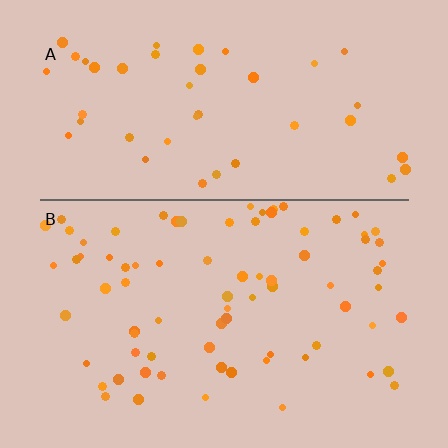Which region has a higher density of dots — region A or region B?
B (the bottom).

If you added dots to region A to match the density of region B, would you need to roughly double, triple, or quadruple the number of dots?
Approximately double.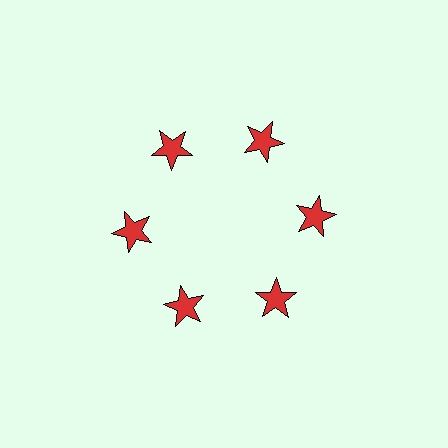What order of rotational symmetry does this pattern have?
This pattern has 6-fold rotational symmetry.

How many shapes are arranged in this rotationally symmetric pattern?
There are 6 shapes, arranged in 6 groups of 1.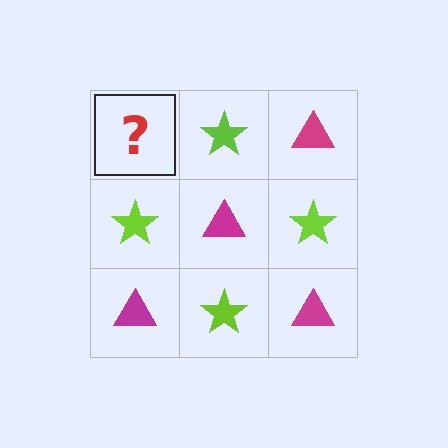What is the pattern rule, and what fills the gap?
The rule is that it alternates magenta triangle and lime star in a checkerboard pattern. The gap should be filled with a magenta triangle.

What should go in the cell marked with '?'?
The missing cell should contain a magenta triangle.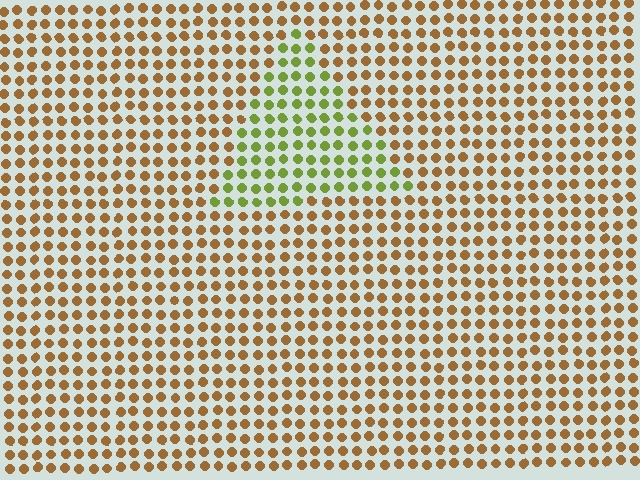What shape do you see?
I see a triangle.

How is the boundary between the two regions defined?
The boundary is defined purely by a slight shift in hue (about 53 degrees). Spacing, size, and orientation are identical on both sides.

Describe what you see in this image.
The image is filled with small brown elements in a uniform arrangement. A triangle-shaped region is visible where the elements are tinted to a slightly different hue, forming a subtle color boundary.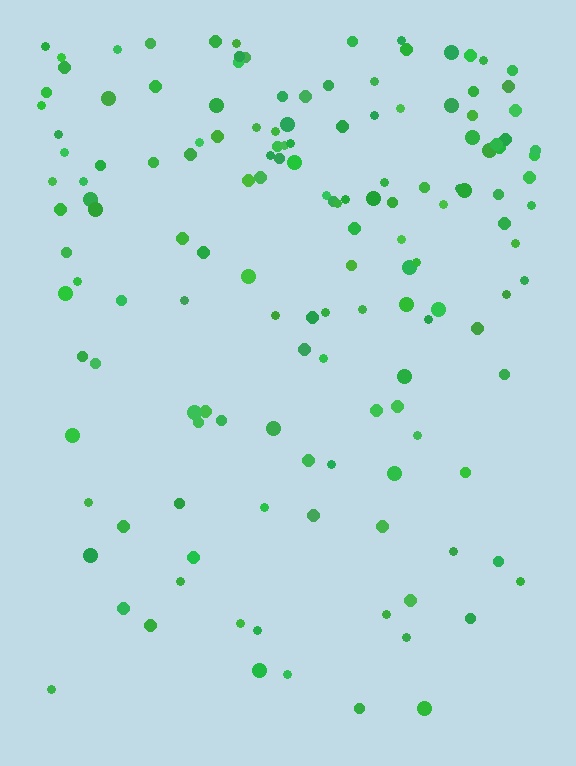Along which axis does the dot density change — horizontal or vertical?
Vertical.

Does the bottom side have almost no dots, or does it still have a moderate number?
Still a moderate number, just noticeably fewer than the top.